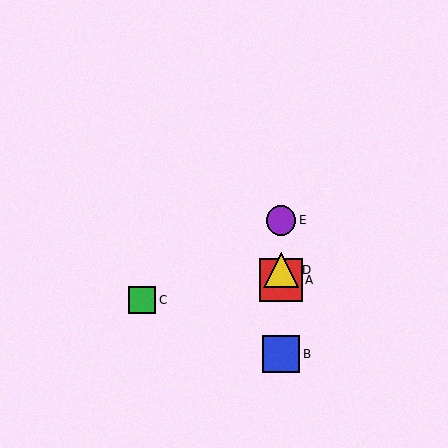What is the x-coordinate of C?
Object C is at x≈142.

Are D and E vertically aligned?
Yes, both are at x≈281.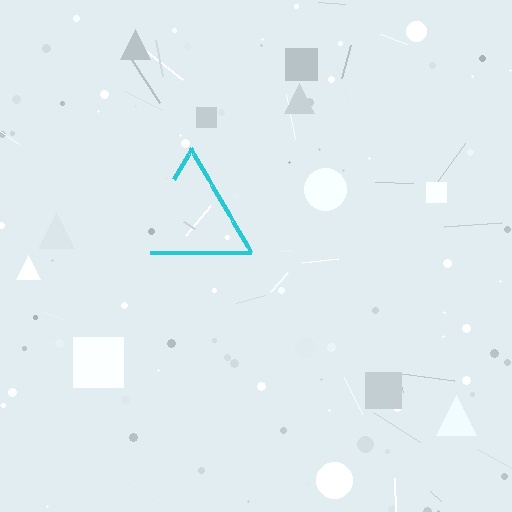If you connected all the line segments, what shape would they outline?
They would outline a triangle.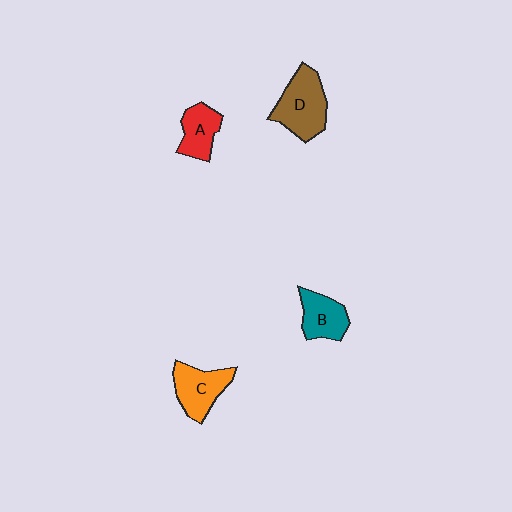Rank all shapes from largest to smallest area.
From largest to smallest: D (brown), C (orange), B (teal), A (red).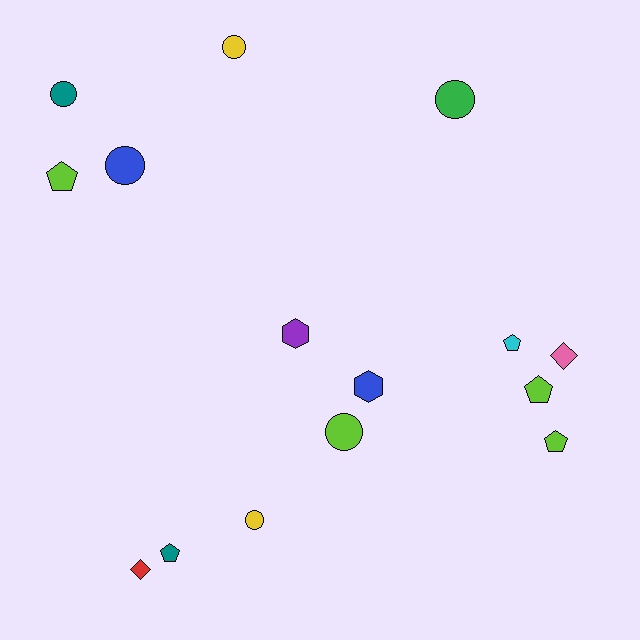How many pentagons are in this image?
There are 5 pentagons.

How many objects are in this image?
There are 15 objects.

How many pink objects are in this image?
There is 1 pink object.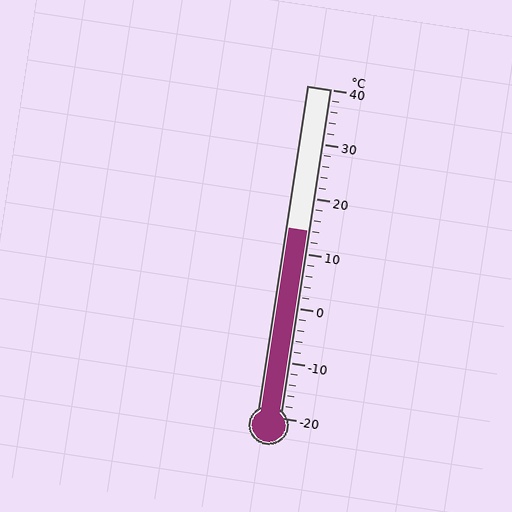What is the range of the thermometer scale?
The thermometer scale ranges from -20°C to 40°C.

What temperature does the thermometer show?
The thermometer shows approximately 14°C.